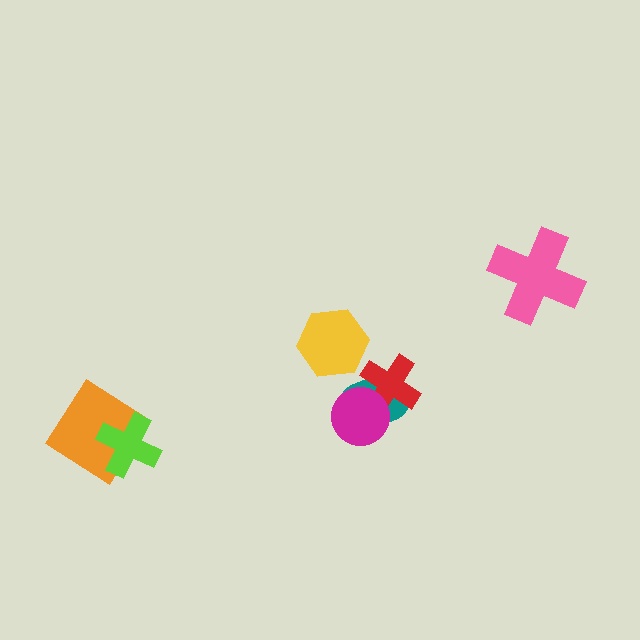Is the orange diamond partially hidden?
Yes, it is partially covered by another shape.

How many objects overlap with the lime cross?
1 object overlaps with the lime cross.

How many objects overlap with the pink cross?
0 objects overlap with the pink cross.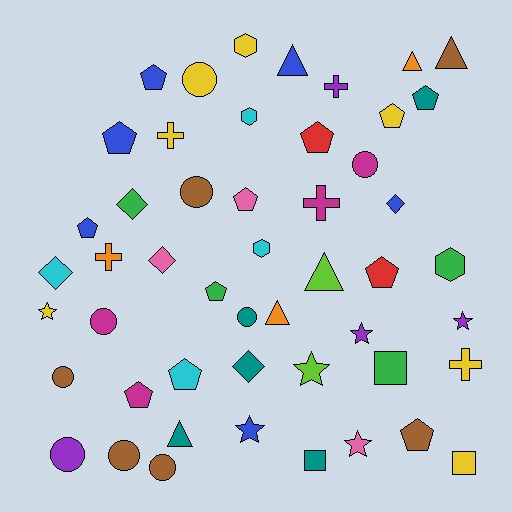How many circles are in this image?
There are 9 circles.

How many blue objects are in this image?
There are 6 blue objects.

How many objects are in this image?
There are 50 objects.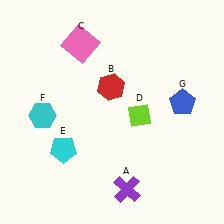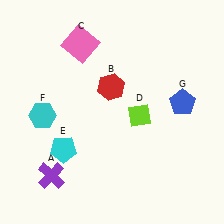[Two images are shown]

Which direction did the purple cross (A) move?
The purple cross (A) moved left.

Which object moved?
The purple cross (A) moved left.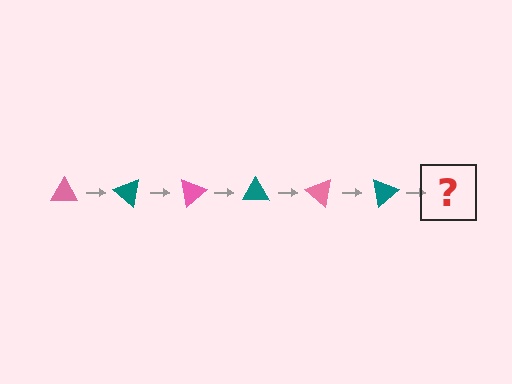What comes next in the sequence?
The next element should be a pink triangle, rotated 240 degrees from the start.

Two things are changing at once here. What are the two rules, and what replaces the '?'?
The two rules are that it rotates 40 degrees each step and the color cycles through pink and teal. The '?' should be a pink triangle, rotated 240 degrees from the start.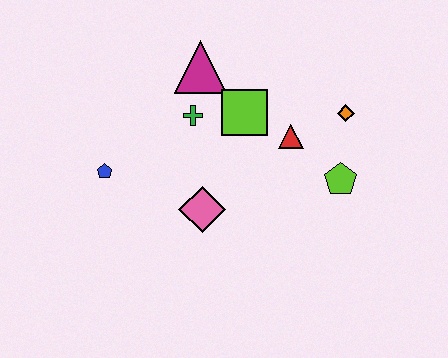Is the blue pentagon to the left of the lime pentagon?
Yes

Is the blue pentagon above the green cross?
No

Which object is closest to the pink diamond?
The green cross is closest to the pink diamond.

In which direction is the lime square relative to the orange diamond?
The lime square is to the left of the orange diamond.